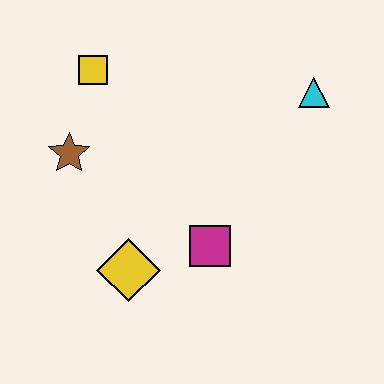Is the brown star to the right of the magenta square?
No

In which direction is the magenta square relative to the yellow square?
The magenta square is below the yellow square.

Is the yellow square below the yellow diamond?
No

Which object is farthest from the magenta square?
The yellow square is farthest from the magenta square.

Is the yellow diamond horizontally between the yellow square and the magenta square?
Yes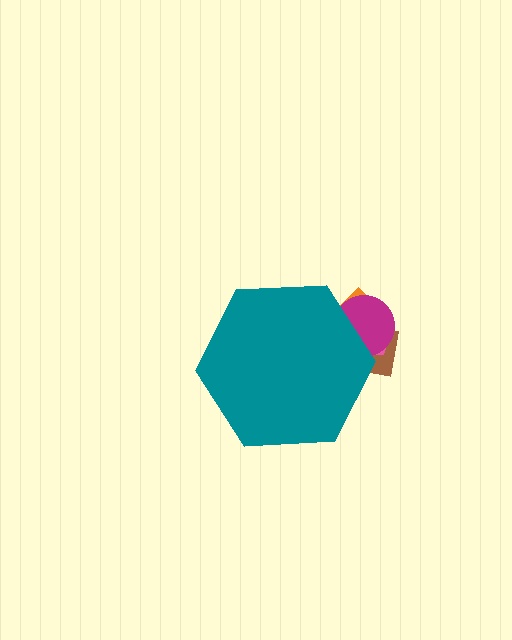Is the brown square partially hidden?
Yes, the brown square is partially hidden behind the teal hexagon.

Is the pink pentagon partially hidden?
Yes, the pink pentagon is partially hidden behind the teal hexagon.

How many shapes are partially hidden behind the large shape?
4 shapes are partially hidden.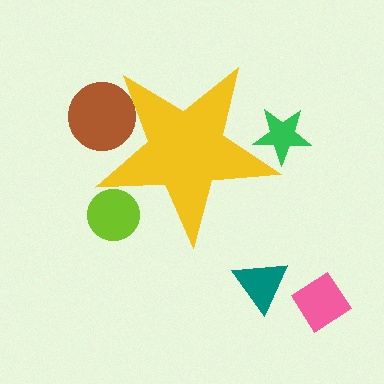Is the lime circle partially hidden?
Yes, the lime circle is partially hidden behind the yellow star.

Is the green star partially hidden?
Yes, the green star is partially hidden behind the yellow star.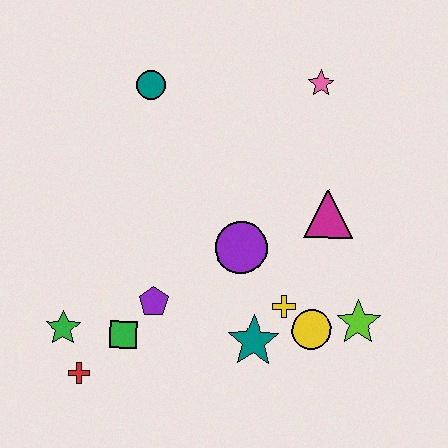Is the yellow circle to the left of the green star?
No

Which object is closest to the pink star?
The magenta triangle is closest to the pink star.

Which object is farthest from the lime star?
The teal circle is farthest from the lime star.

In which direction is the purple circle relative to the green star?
The purple circle is to the right of the green star.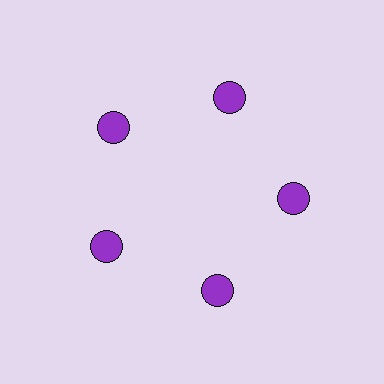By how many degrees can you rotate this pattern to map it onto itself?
The pattern maps onto itself every 72 degrees of rotation.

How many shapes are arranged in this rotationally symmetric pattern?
There are 5 shapes, arranged in 5 groups of 1.